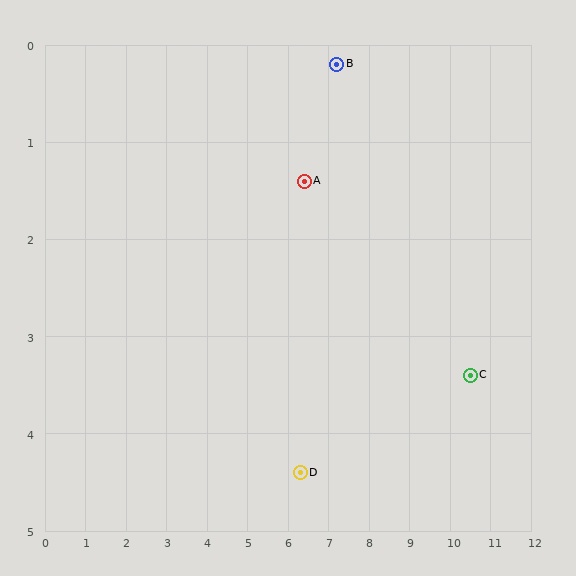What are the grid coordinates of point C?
Point C is at approximately (10.5, 3.4).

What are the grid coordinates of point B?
Point B is at approximately (7.2, 0.2).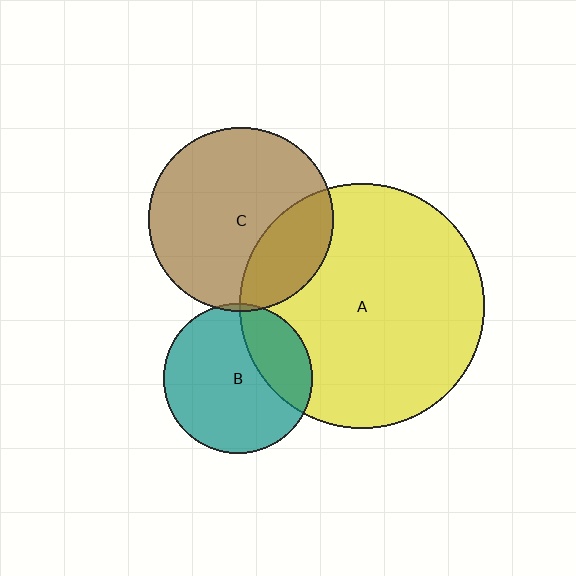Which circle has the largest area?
Circle A (yellow).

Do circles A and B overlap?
Yes.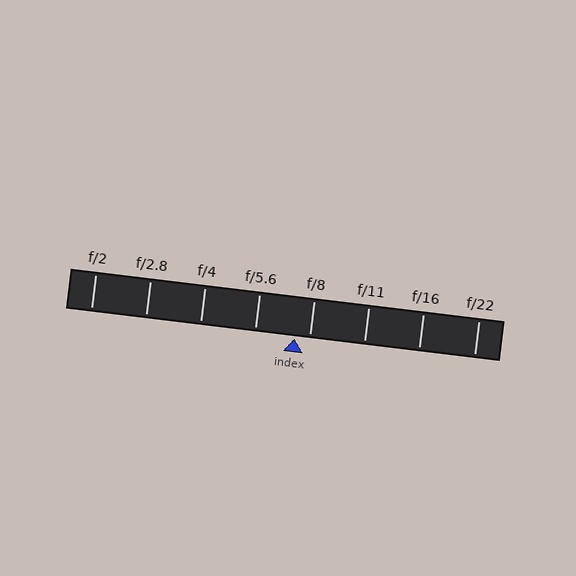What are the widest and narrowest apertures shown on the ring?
The widest aperture shown is f/2 and the narrowest is f/22.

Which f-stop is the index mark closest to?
The index mark is closest to f/8.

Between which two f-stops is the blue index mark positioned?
The index mark is between f/5.6 and f/8.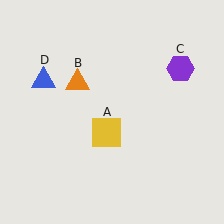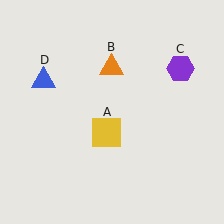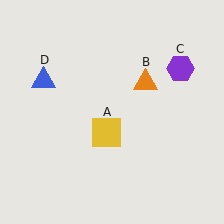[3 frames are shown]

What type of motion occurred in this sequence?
The orange triangle (object B) rotated clockwise around the center of the scene.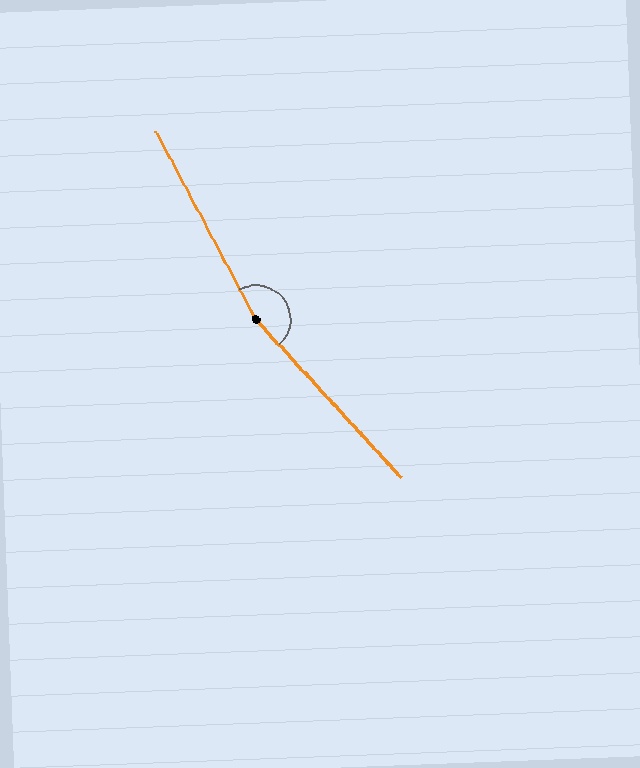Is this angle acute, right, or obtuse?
It is obtuse.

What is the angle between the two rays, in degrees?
Approximately 165 degrees.